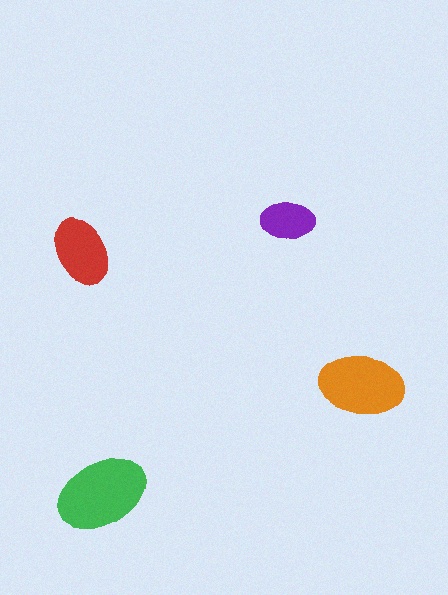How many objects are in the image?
There are 4 objects in the image.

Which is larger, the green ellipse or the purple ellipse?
The green one.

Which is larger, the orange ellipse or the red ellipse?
The orange one.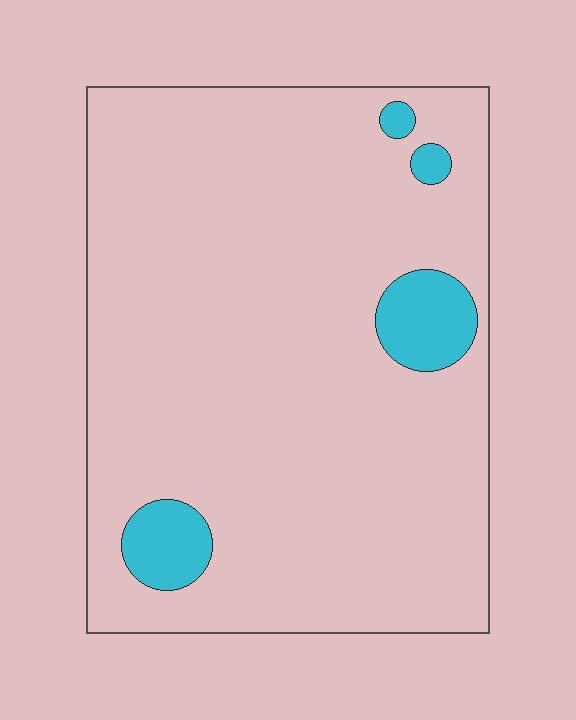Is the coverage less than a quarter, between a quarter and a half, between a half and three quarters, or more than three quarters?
Less than a quarter.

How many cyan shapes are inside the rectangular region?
4.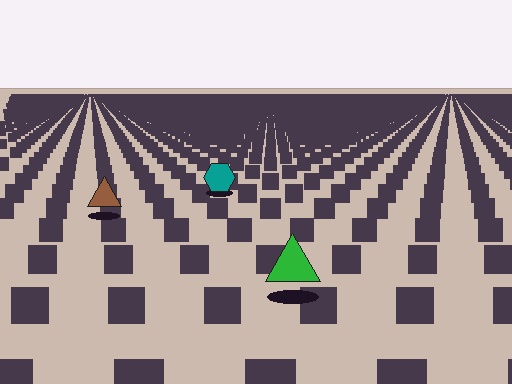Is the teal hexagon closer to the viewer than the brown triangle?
No. The brown triangle is closer — you can tell from the texture gradient: the ground texture is coarser near it.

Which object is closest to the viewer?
The green triangle is closest. The texture marks near it are larger and more spread out.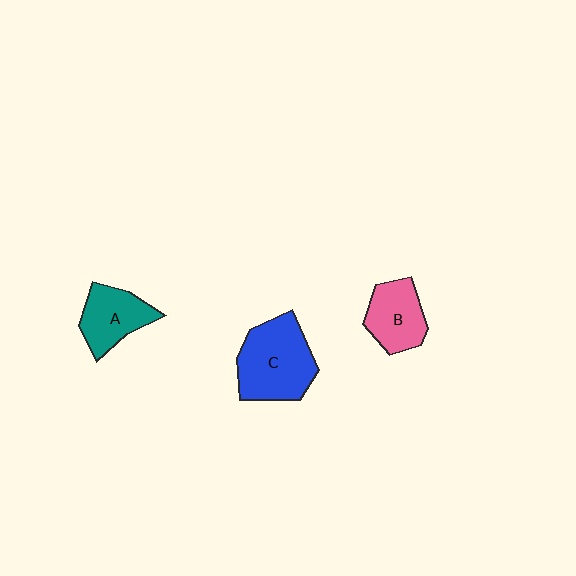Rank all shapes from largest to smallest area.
From largest to smallest: C (blue), A (teal), B (pink).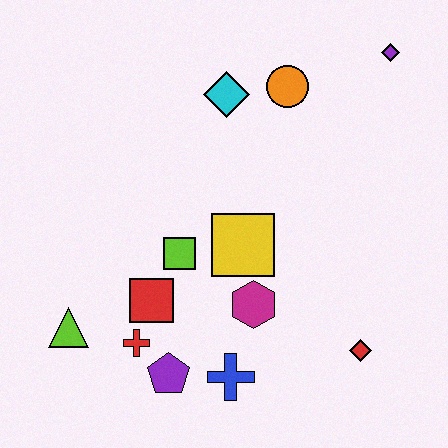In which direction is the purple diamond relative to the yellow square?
The purple diamond is above the yellow square.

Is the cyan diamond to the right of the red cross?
Yes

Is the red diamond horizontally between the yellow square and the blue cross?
No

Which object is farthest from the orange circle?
The lime triangle is farthest from the orange circle.